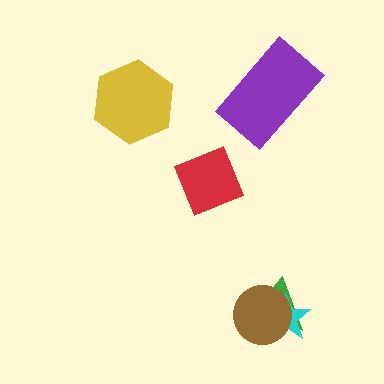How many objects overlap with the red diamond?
0 objects overlap with the red diamond.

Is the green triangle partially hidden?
Yes, it is partially covered by another shape.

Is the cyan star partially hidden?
Yes, it is partially covered by another shape.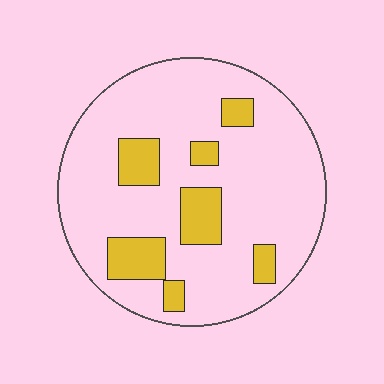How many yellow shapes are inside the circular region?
7.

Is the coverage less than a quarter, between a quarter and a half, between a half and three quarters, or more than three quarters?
Less than a quarter.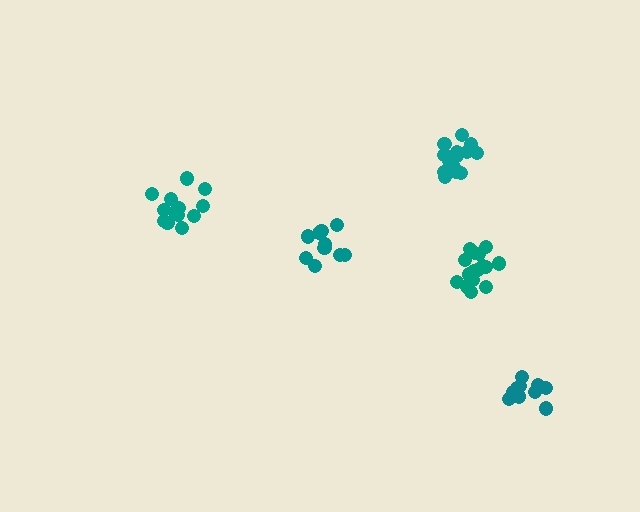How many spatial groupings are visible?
There are 5 spatial groupings.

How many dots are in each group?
Group 1: 13 dots, Group 2: 17 dots, Group 3: 11 dots, Group 4: 17 dots, Group 5: 11 dots (69 total).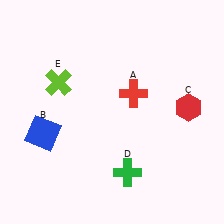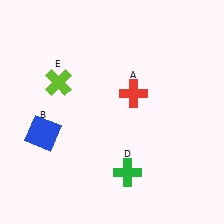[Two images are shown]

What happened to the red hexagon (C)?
The red hexagon (C) was removed in Image 2. It was in the top-right area of Image 1.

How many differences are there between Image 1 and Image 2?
There is 1 difference between the two images.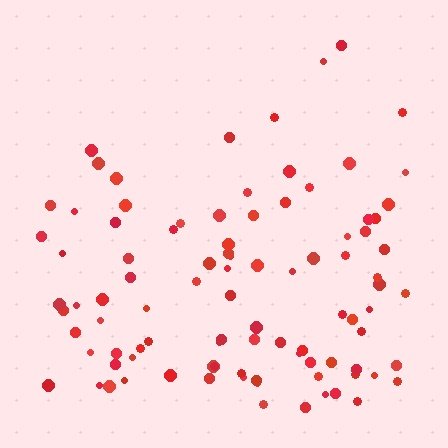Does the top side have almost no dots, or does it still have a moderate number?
Still a moderate number, just noticeably fewer than the bottom.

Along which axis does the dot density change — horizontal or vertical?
Vertical.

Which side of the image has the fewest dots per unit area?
The top.